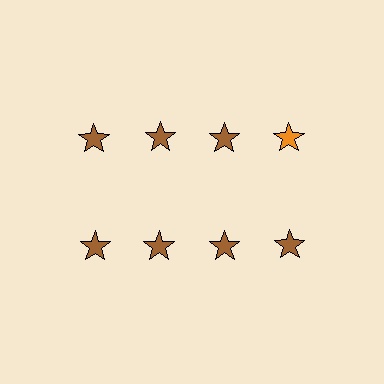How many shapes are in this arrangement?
There are 8 shapes arranged in a grid pattern.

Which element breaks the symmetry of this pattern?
The orange star in the top row, second from right column breaks the symmetry. All other shapes are brown stars.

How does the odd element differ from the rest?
It has a different color: orange instead of brown.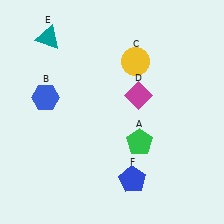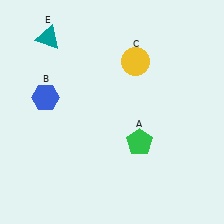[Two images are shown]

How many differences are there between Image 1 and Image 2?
There are 2 differences between the two images.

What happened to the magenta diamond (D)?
The magenta diamond (D) was removed in Image 2. It was in the top-right area of Image 1.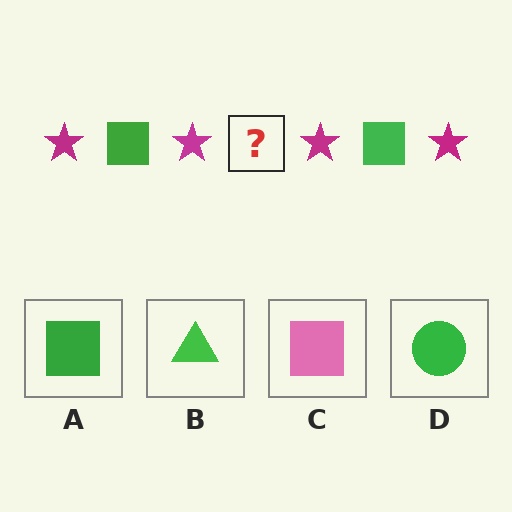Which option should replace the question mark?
Option A.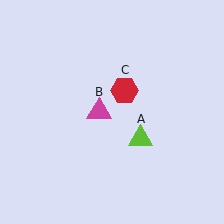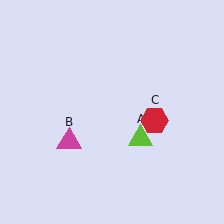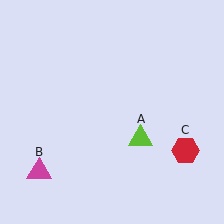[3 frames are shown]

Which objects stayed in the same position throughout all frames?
Lime triangle (object A) remained stationary.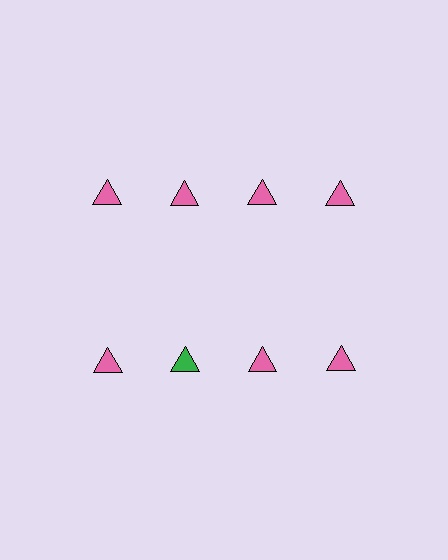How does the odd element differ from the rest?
It has a different color: green instead of pink.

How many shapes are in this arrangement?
There are 8 shapes arranged in a grid pattern.